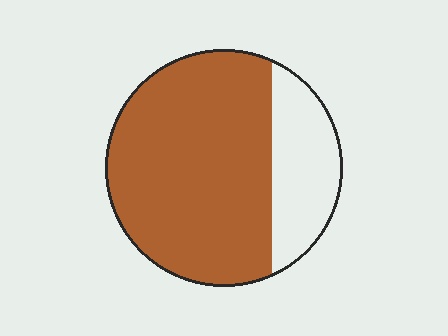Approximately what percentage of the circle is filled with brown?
Approximately 75%.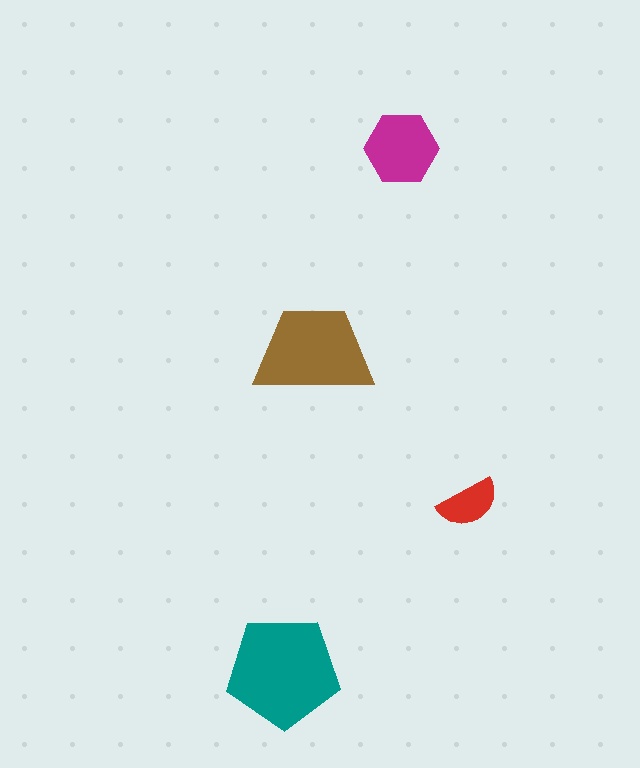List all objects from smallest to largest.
The red semicircle, the magenta hexagon, the brown trapezoid, the teal pentagon.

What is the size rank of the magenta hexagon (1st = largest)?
3rd.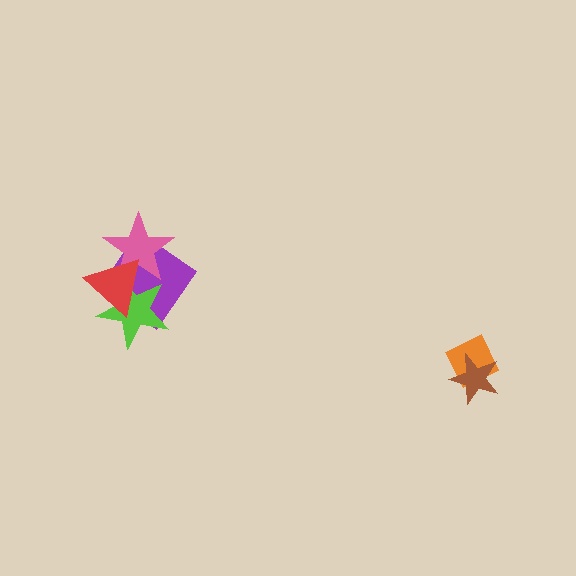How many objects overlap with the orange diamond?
1 object overlaps with the orange diamond.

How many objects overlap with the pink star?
3 objects overlap with the pink star.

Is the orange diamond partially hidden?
Yes, it is partially covered by another shape.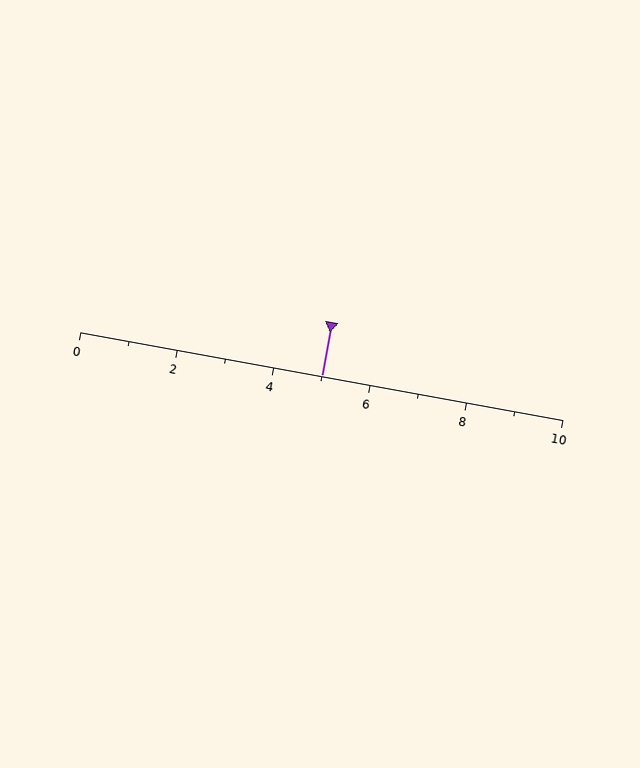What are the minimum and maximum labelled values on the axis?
The axis runs from 0 to 10.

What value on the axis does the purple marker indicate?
The marker indicates approximately 5.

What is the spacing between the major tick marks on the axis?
The major ticks are spaced 2 apart.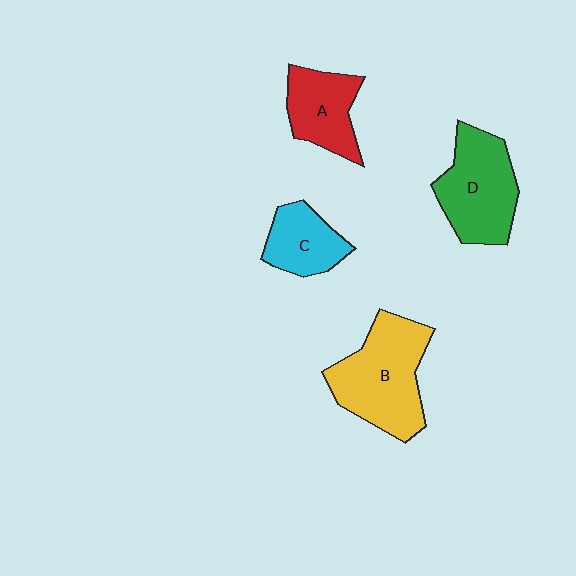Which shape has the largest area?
Shape B (yellow).